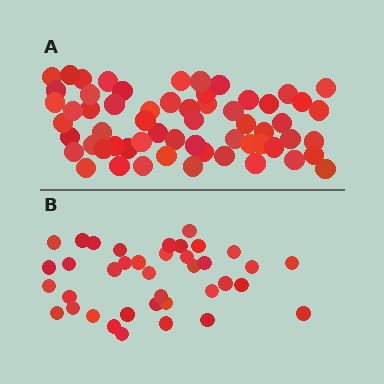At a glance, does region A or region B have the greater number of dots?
Region A (the top region) has more dots.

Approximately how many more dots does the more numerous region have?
Region A has approximately 20 more dots than region B.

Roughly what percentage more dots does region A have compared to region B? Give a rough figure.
About 60% more.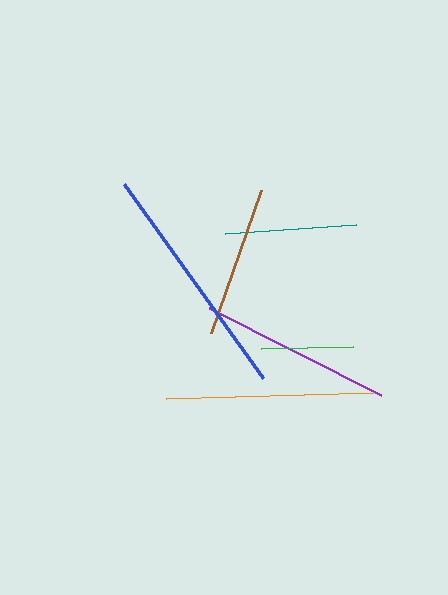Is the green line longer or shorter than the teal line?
The teal line is longer than the green line.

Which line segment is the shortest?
The green line is the shortest at approximately 92 pixels.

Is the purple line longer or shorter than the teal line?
The purple line is longer than the teal line.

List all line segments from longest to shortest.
From longest to shortest: blue, orange, purple, brown, teal, green.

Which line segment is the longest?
The blue line is the longest at approximately 239 pixels.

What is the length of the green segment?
The green segment is approximately 92 pixels long.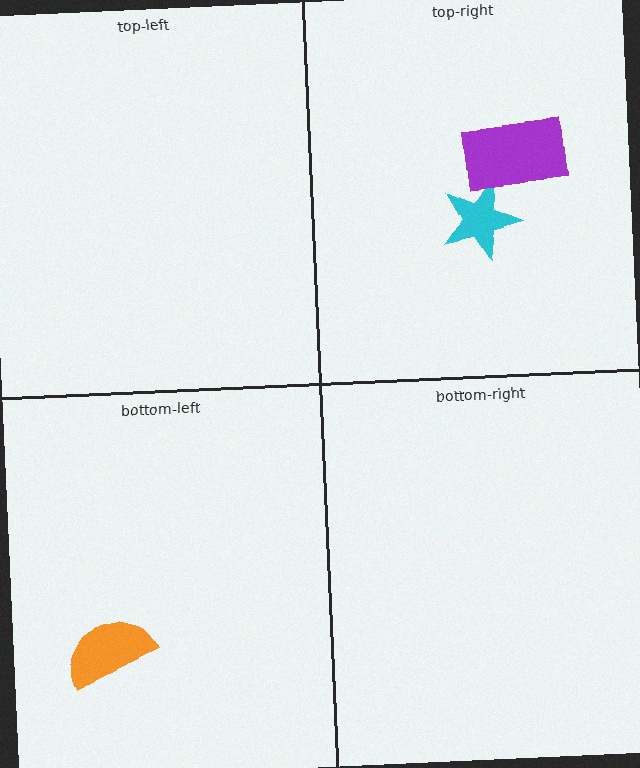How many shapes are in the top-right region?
2.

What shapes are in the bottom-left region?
The orange semicircle.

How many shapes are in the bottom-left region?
1.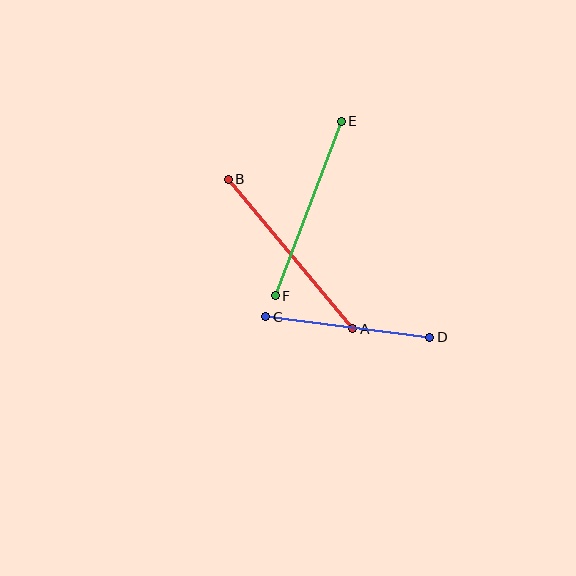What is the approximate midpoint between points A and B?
The midpoint is at approximately (290, 254) pixels.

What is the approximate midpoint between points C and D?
The midpoint is at approximately (348, 327) pixels.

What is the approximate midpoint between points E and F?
The midpoint is at approximately (308, 209) pixels.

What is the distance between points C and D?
The distance is approximately 165 pixels.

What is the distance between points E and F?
The distance is approximately 187 pixels.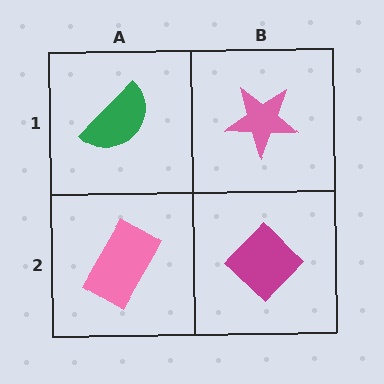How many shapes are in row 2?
2 shapes.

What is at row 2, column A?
A pink rectangle.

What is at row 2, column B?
A magenta diamond.